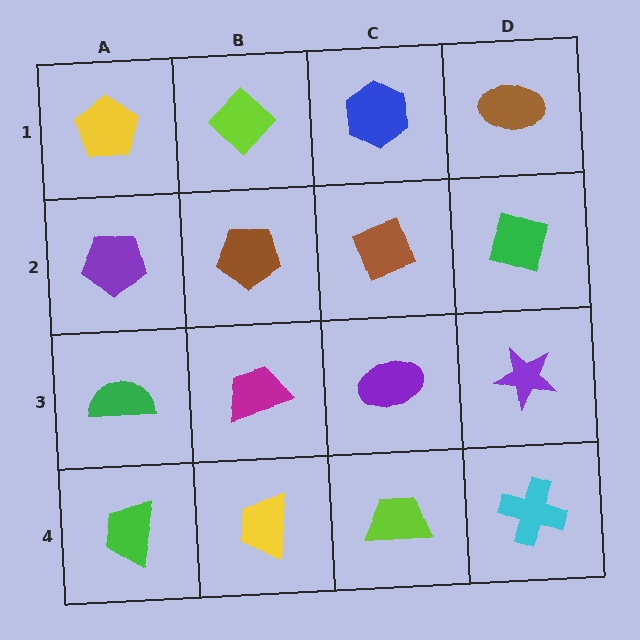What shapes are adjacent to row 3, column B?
A brown pentagon (row 2, column B), a yellow trapezoid (row 4, column B), a green semicircle (row 3, column A), a purple ellipse (row 3, column C).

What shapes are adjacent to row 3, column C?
A brown diamond (row 2, column C), a lime trapezoid (row 4, column C), a magenta trapezoid (row 3, column B), a purple star (row 3, column D).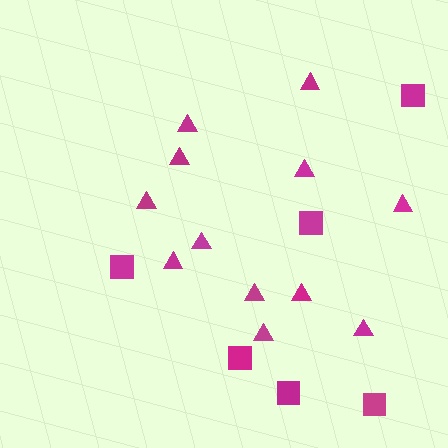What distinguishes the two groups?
There are 2 groups: one group of triangles (12) and one group of squares (6).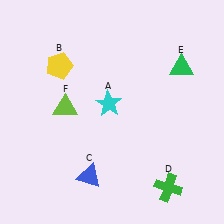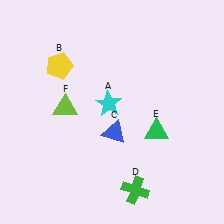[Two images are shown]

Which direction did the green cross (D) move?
The green cross (D) moved left.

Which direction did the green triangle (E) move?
The green triangle (E) moved down.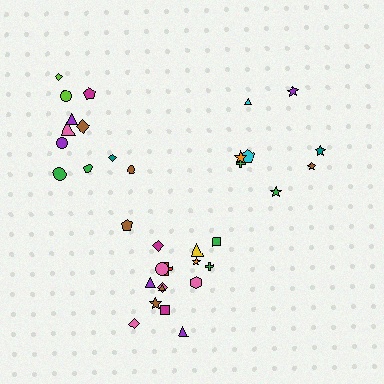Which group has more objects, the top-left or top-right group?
The top-left group.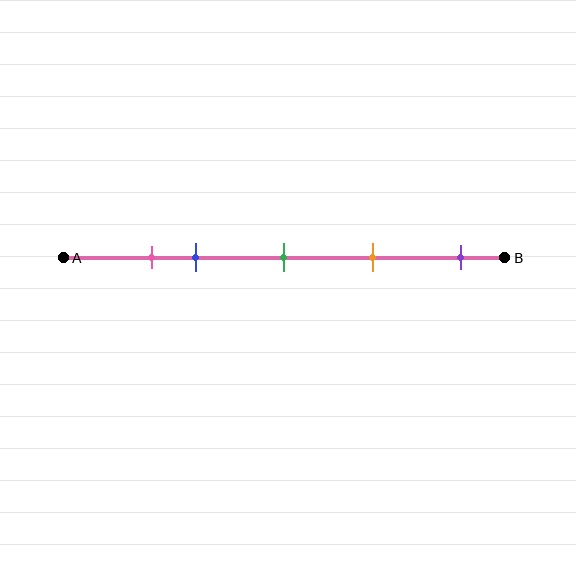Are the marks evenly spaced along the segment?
No, the marks are not evenly spaced.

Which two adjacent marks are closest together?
The pink and blue marks are the closest adjacent pair.